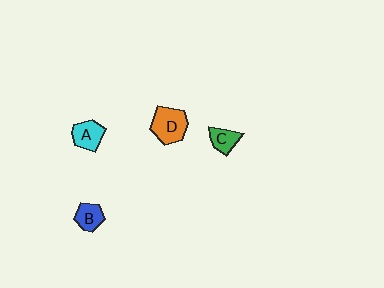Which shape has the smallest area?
Shape C (green).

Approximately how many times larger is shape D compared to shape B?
Approximately 1.7 times.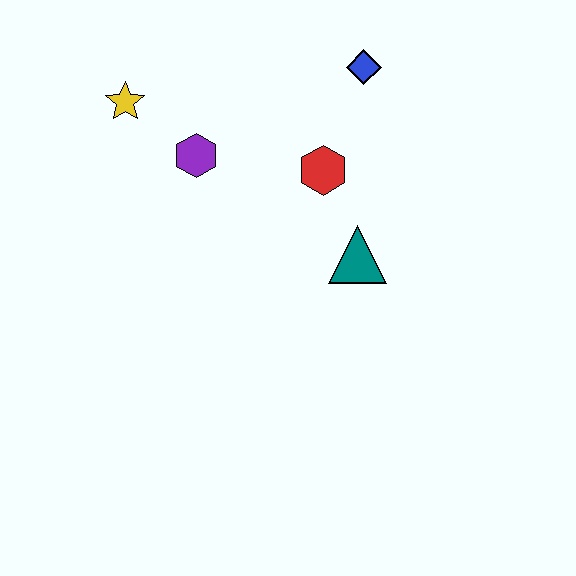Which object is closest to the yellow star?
The purple hexagon is closest to the yellow star.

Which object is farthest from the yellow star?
The teal triangle is farthest from the yellow star.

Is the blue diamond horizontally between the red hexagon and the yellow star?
No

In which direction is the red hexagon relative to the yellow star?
The red hexagon is to the right of the yellow star.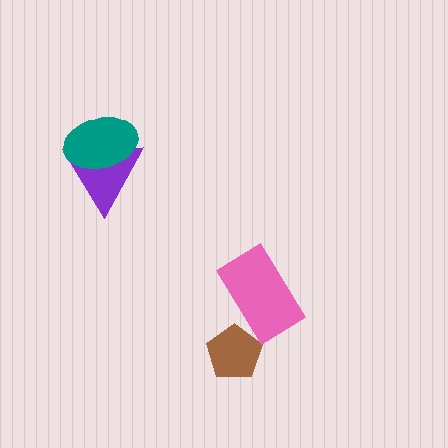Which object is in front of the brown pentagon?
The pink rectangle is in front of the brown pentagon.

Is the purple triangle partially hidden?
Yes, it is partially covered by another shape.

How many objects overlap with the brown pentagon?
1 object overlaps with the brown pentagon.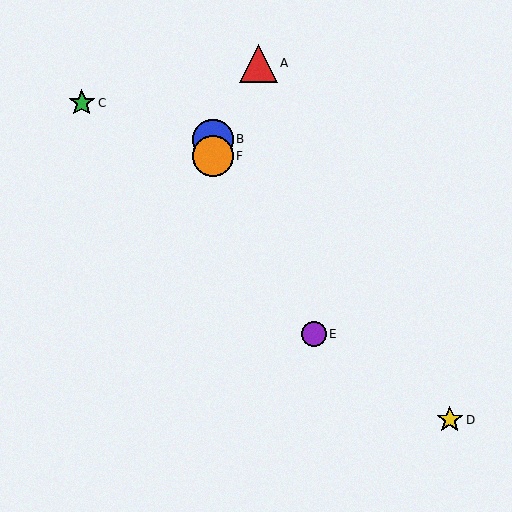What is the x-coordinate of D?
Object D is at x≈450.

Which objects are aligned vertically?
Objects B, F are aligned vertically.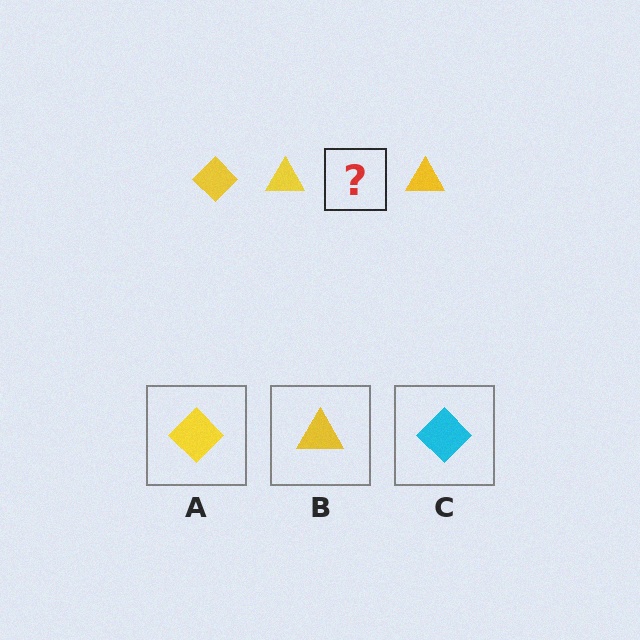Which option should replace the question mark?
Option A.